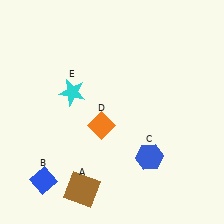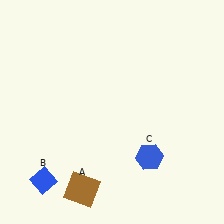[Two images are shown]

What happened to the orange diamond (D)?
The orange diamond (D) was removed in Image 2. It was in the bottom-left area of Image 1.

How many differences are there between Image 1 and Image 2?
There are 2 differences between the two images.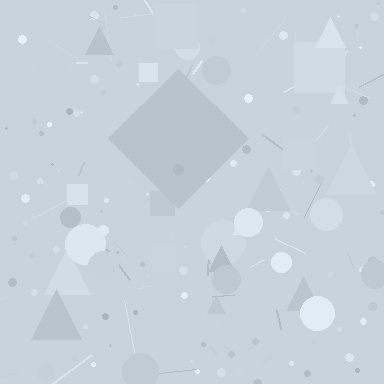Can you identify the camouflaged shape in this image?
The camouflaged shape is a diamond.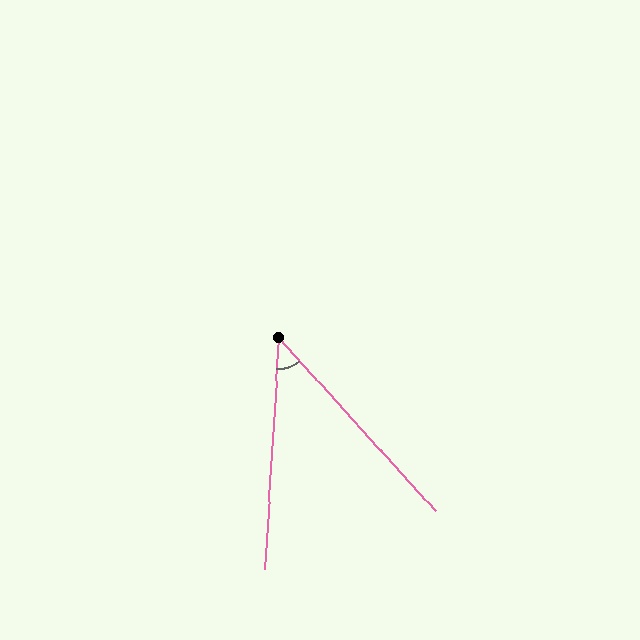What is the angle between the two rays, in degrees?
Approximately 46 degrees.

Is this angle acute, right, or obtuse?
It is acute.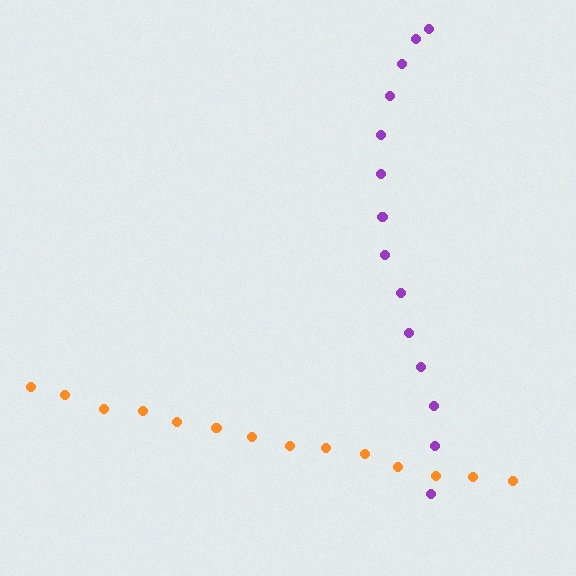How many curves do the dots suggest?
There are 2 distinct paths.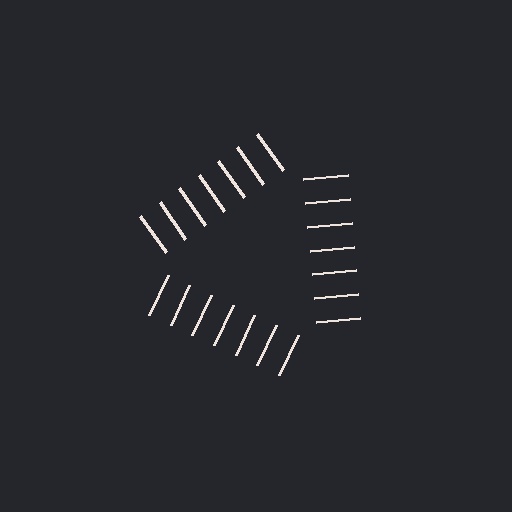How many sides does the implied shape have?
3 sides — the line-ends trace a triangle.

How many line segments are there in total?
21 — 7 along each of the 3 edges.